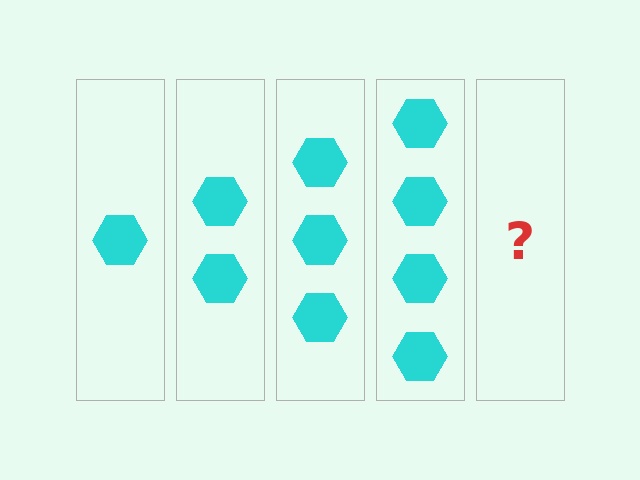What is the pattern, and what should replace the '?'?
The pattern is that each step adds one more hexagon. The '?' should be 5 hexagons.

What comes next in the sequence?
The next element should be 5 hexagons.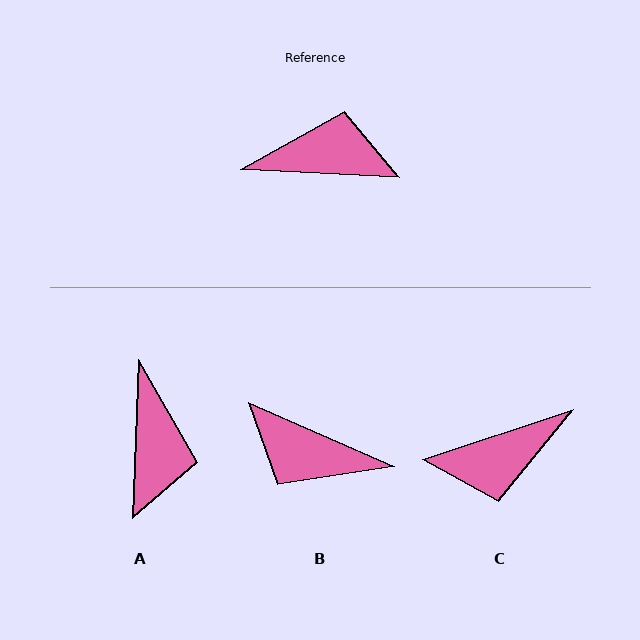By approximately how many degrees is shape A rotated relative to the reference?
Approximately 89 degrees clockwise.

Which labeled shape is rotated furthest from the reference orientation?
B, about 160 degrees away.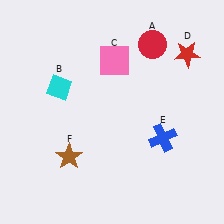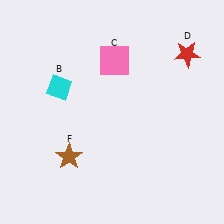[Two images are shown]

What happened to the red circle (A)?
The red circle (A) was removed in Image 2. It was in the top-right area of Image 1.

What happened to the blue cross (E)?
The blue cross (E) was removed in Image 2. It was in the bottom-right area of Image 1.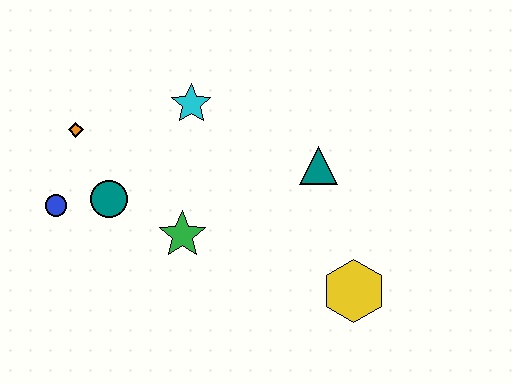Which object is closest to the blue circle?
The teal circle is closest to the blue circle.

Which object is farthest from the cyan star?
The yellow hexagon is farthest from the cyan star.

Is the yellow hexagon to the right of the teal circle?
Yes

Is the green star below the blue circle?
Yes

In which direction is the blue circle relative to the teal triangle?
The blue circle is to the left of the teal triangle.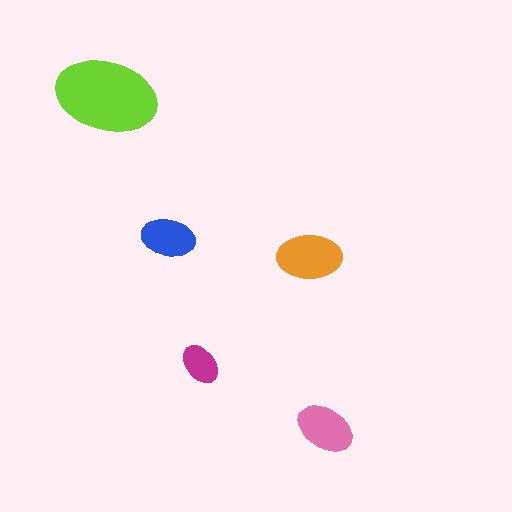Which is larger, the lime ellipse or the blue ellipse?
The lime one.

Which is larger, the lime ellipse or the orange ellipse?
The lime one.